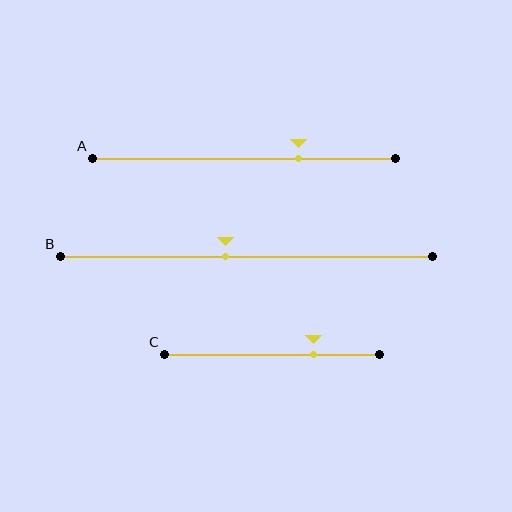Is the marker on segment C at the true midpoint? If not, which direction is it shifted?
No, the marker on segment C is shifted to the right by about 19% of the segment length.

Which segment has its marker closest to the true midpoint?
Segment B has its marker closest to the true midpoint.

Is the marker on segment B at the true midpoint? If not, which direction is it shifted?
No, the marker on segment B is shifted to the left by about 5% of the segment length.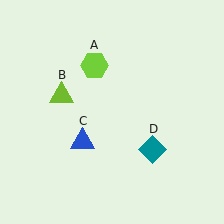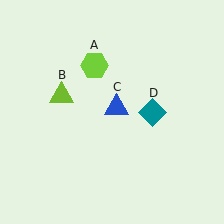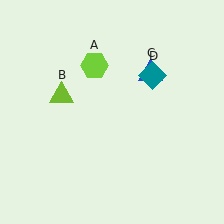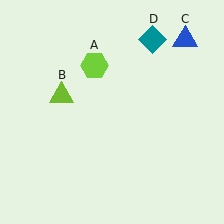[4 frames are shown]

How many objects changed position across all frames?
2 objects changed position: blue triangle (object C), teal diamond (object D).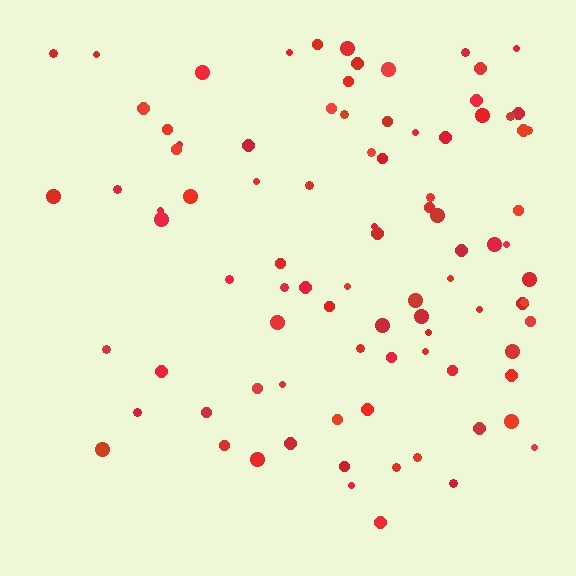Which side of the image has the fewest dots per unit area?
The left.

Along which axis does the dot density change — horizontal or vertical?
Horizontal.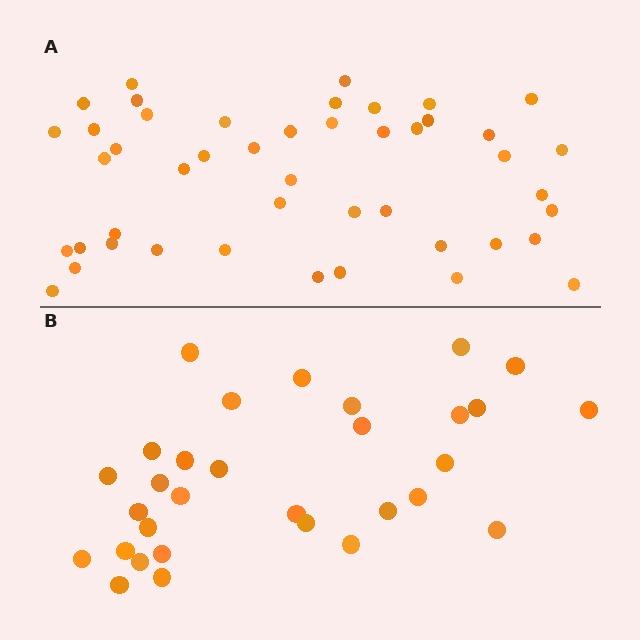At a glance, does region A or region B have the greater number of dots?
Region A (the top region) has more dots.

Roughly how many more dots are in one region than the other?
Region A has approximately 15 more dots than region B.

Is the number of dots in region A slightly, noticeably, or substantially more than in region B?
Region A has substantially more. The ratio is roughly 1.5 to 1.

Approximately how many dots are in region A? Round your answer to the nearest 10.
About 50 dots. (The exact count is 46, which rounds to 50.)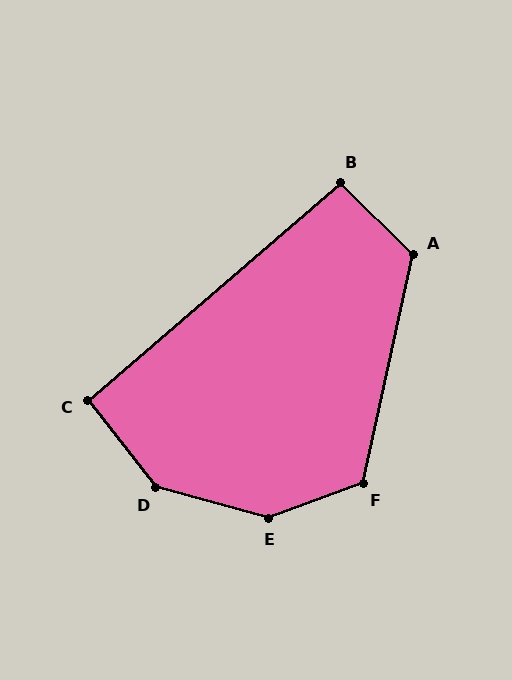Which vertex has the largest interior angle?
E, at approximately 144 degrees.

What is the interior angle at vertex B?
Approximately 94 degrees (approximately right).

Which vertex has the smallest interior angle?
C, at approximately 93 degrees.